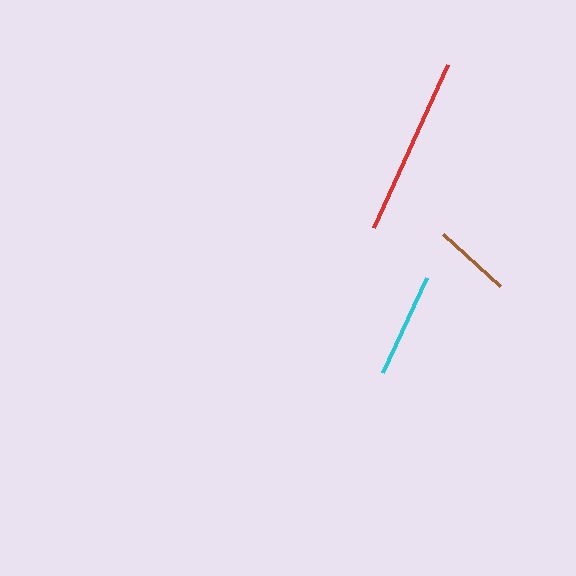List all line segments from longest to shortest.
From longest to shortest: red, cyan, brown.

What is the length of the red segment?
The red segment is approximately 179 pixels long.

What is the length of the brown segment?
The brown segment is approximately 77 pixels long.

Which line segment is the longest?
The red line is the longest at approximately 179 pixels.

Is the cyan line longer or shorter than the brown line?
The cyan line is longer than the brown line.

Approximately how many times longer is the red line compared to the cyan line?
The red line is approximately 1.7 times the length of the cyan line.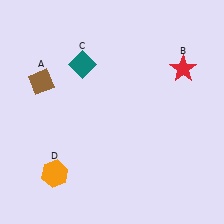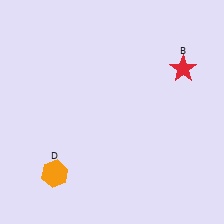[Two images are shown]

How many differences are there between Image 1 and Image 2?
There are 2 differences between the two images.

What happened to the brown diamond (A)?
The brown diamond (A) was removed in Image 2. It was in the top-left area of Image 1.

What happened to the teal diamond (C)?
The teal diamond (C) was removed in Image 2. It was in the top-left area of Image 1.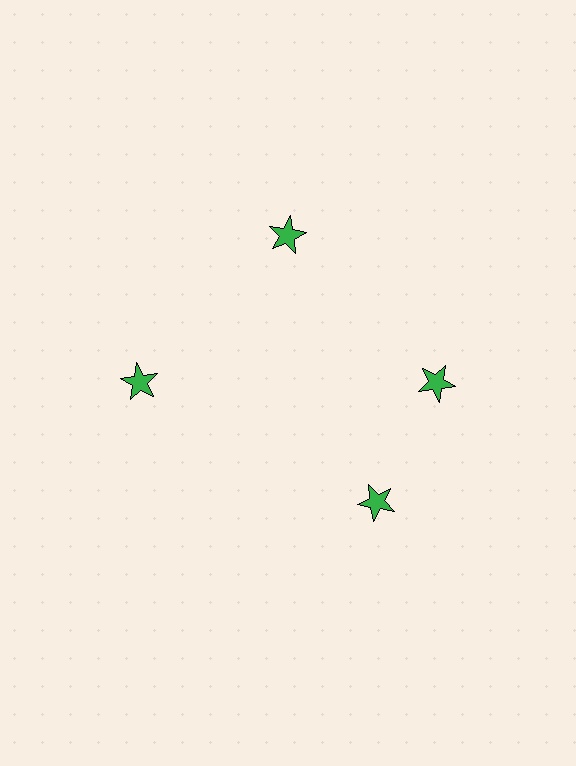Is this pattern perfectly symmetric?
No. The 4 green stars are arranged in a ring, but one element near the 6 o'clock position is rotated out of alignment along the ring, breaking the 4-fold rotational symmetry.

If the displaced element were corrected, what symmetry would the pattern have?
It would have 4-fold rotational symmetry — the pattern would map onto itself every 90 degrees.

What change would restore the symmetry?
The symmetry would be restored by rotating it back into even spacing with its neighbors so that all 4 stars sit at equal angles and equal distance from the center.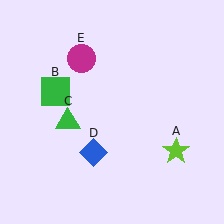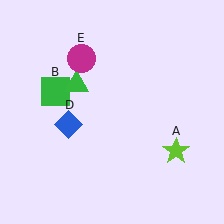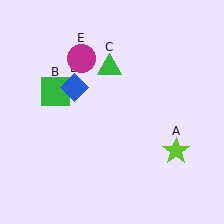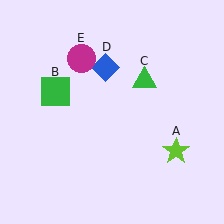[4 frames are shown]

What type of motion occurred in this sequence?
The green triangle (object C), blue diamond (object D) rotated clockwise around the center of the scene.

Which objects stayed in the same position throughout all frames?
Lime star (object A) and green square (object B) and magenta circle (object E) remained stationary.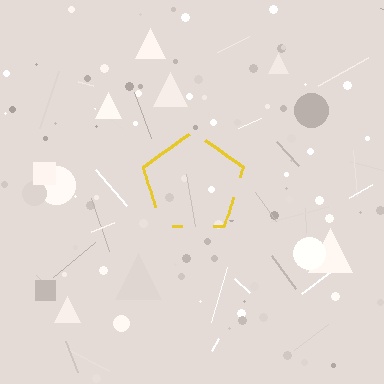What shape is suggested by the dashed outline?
The dashed outline suggests a pentagon.